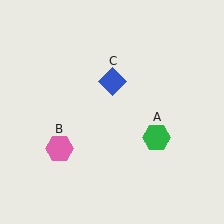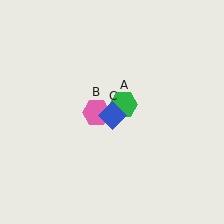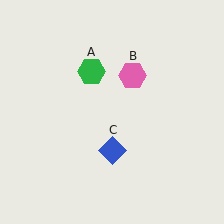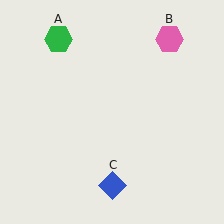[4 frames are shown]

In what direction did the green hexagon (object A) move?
The green hexagon (object A) moved up and to the left.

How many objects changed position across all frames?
3 objects changed position: green hexagon (object A), pink hexagon (object B), blue diamond (object C).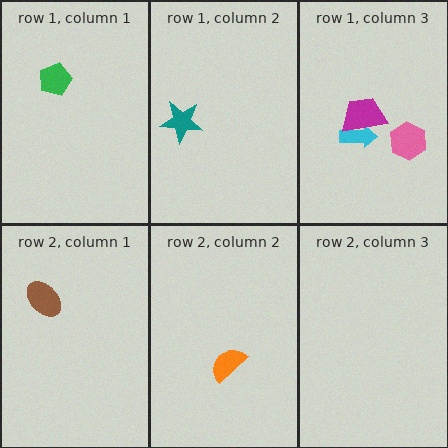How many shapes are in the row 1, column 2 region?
1.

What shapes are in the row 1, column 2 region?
The teal star.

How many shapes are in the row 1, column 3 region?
3.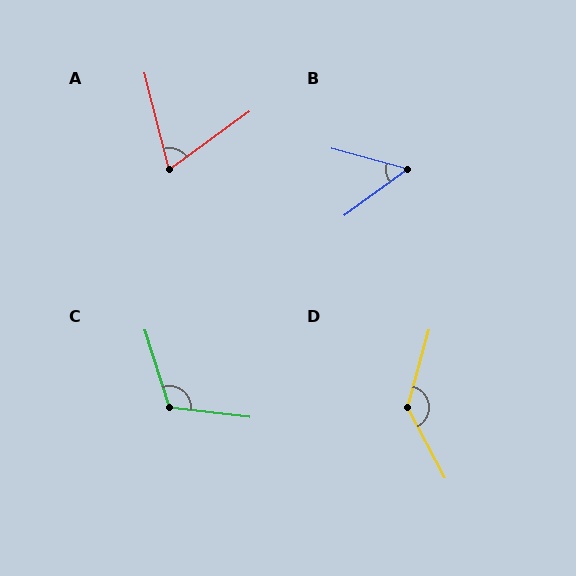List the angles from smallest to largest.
B (52°), A (68°), C (115°), D (136°).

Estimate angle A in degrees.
Approximately 68 degrees.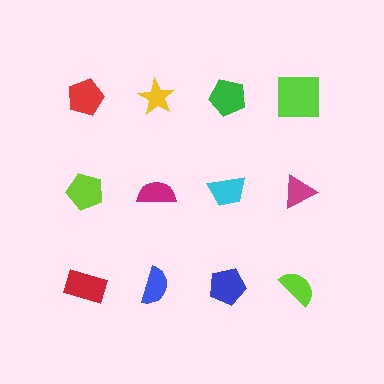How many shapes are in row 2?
4 shapes.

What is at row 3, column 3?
A blue pentagon.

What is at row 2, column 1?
A lime pentagon.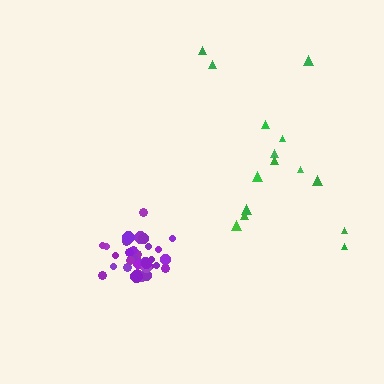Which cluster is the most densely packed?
Purple.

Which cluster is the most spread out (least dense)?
Green.